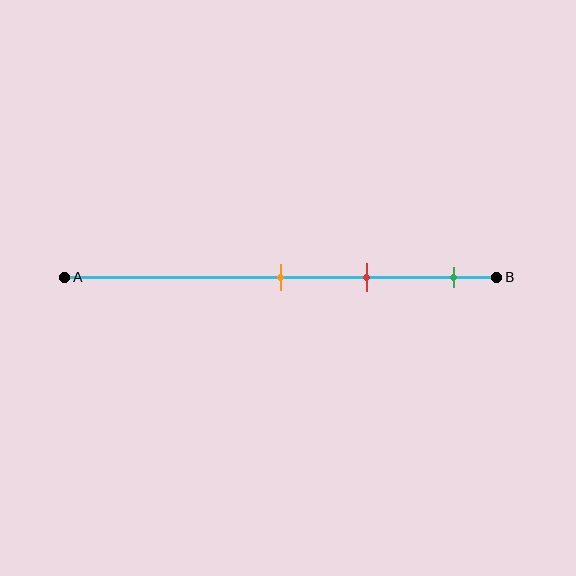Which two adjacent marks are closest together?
The orange and red marks are the closest adjacent pair.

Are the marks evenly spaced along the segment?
Yes, the marks are approximately evenly spaced.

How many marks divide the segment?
There are 3 marks dividing the segment.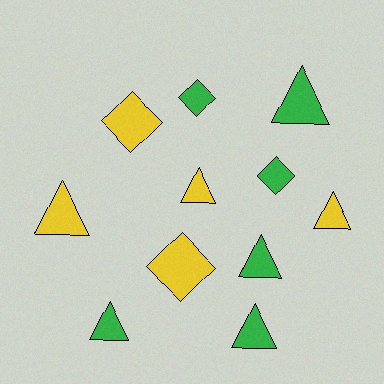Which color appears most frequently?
Green, with 6 objects.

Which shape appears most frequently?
Triangle, with 7 objects.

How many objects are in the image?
There are 11 objects.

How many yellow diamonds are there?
There are 2 yellow diamonds.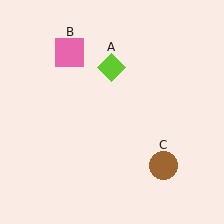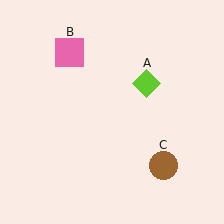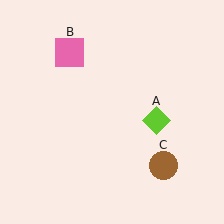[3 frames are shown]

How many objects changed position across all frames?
1 object changed position: lime diamond (object A).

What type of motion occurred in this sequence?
The lime diamond (object A) rotated clockwise around the center of the scene.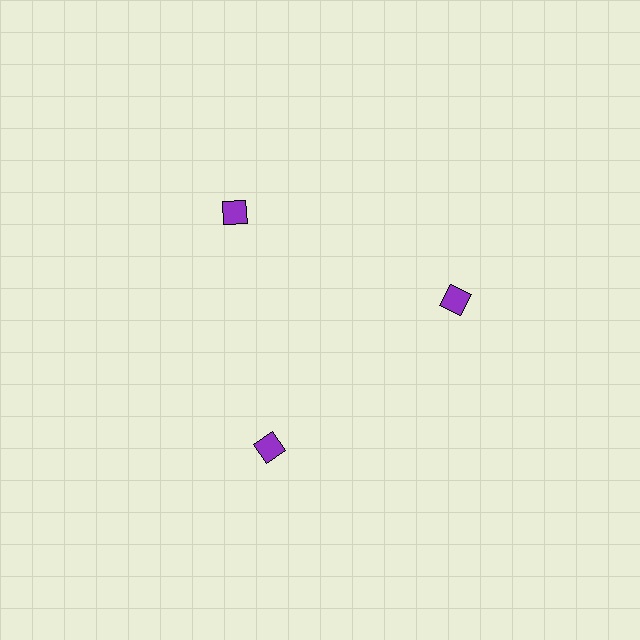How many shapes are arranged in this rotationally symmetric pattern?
There are 3 shapes, arranged in 3 groups of 1.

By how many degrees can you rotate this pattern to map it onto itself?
The pattern maps onto itself every 120 degrees of rotation.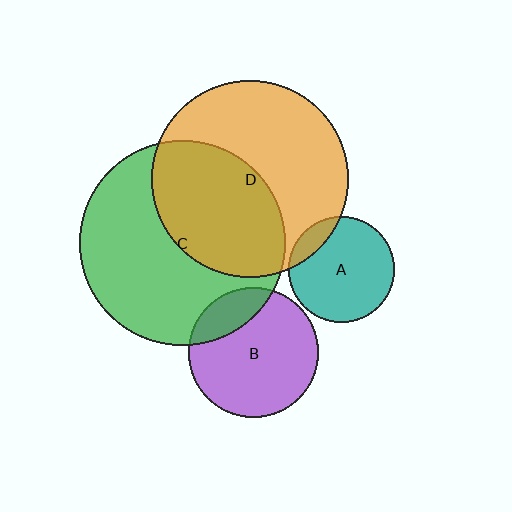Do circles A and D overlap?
Yes.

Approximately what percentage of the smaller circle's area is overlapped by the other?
Approximately 15%.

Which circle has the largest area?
Circle C (green).